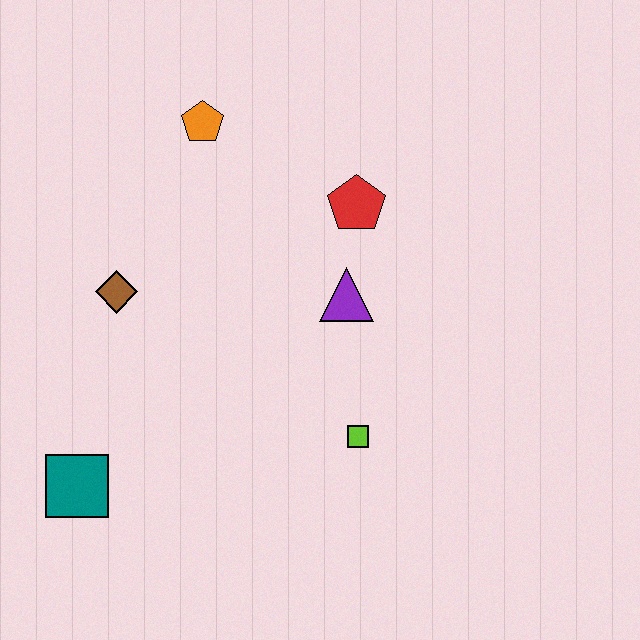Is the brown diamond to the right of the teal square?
Yes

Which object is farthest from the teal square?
The red pentagon is farthest from the teal square.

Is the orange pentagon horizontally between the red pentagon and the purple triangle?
No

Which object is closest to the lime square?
The purple triangle is closest to the lime square.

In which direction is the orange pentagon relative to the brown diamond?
The orange pentagon is above the brown diamond.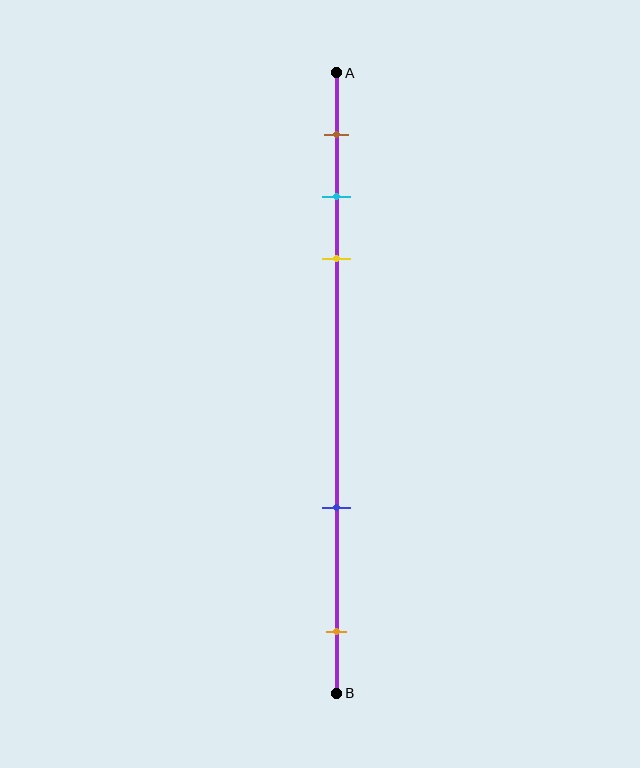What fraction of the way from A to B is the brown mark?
The brown mark is approximately 10% (0.1) of the way from A to B.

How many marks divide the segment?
There are 5 marks dividing the segment.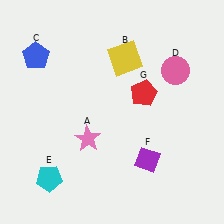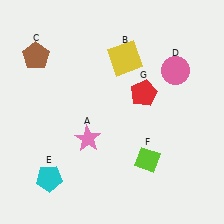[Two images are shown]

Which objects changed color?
C changed from blue to brown. F changed from purple to lime.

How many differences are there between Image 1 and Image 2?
There are 2 differences between the two images.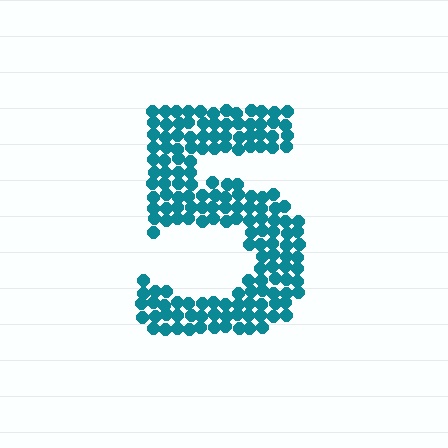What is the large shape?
The large shape is the digit 5.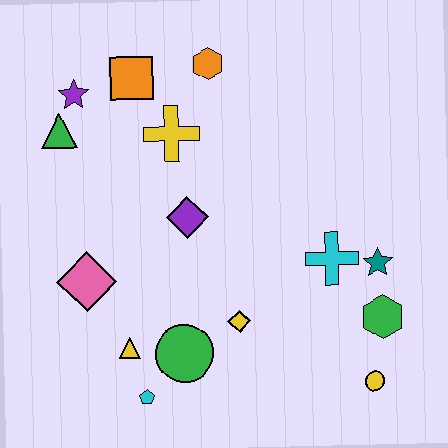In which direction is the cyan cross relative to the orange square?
The cyan cross is to the right of the orange square.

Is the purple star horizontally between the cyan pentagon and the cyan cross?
No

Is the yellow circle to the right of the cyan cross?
Yes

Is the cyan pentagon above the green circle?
No